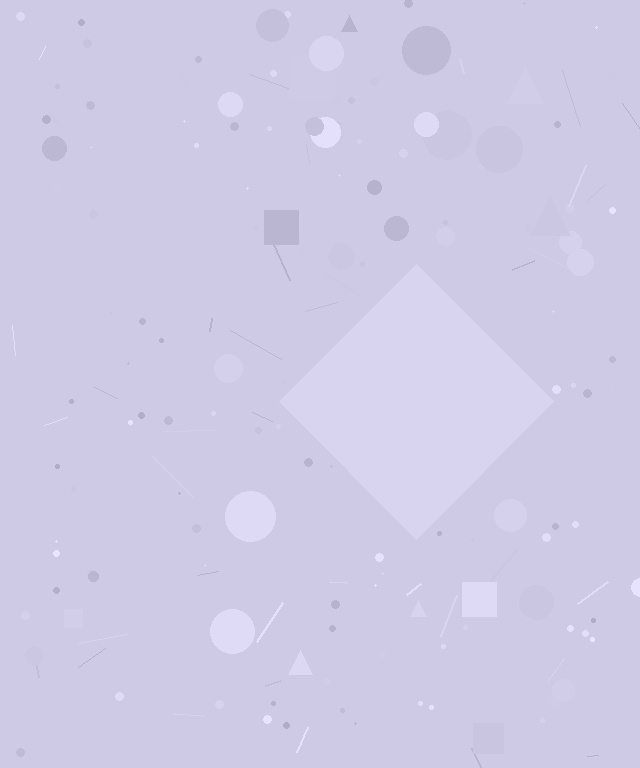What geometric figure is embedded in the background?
A diamond is embedded in the background.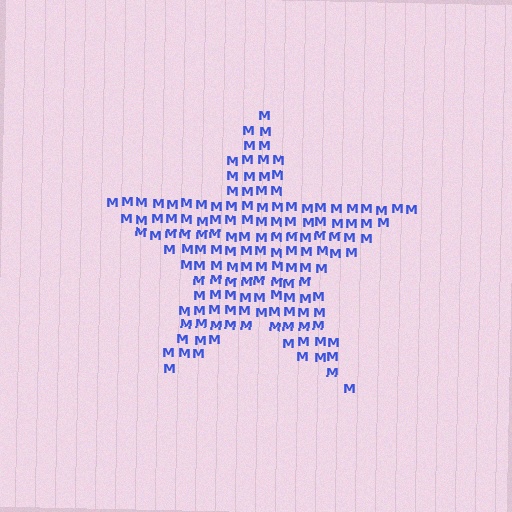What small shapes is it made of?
It is made of small letter M's.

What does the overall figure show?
The overall figure shows a star.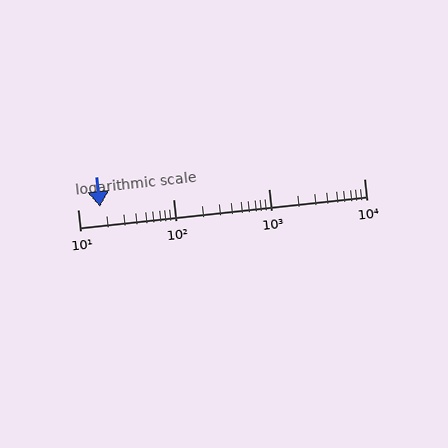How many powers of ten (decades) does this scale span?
The scale spans 3 decades, from 10 to 10000.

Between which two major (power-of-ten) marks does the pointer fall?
The pointer is between 10 and 100.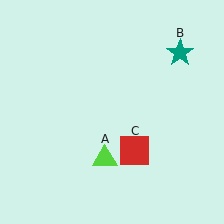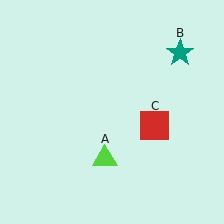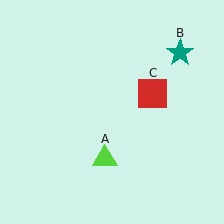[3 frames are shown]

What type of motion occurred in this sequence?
The red square (object C) rotated counterclockwise around the center of the scene.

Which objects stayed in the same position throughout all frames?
Lime triangle (object A) and teal star (object B) remained stationary.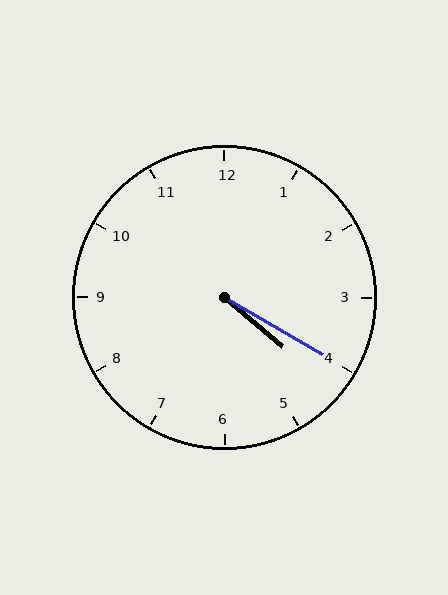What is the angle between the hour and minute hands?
Approximately 10 degrees.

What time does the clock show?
4:20.